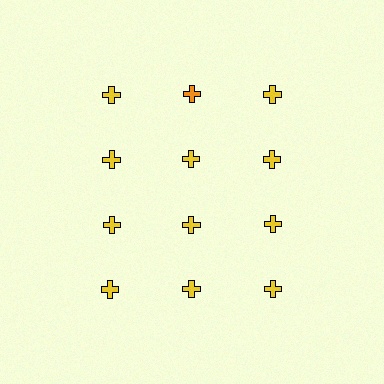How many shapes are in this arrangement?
There are 12 shapes arranged in a grid pattern.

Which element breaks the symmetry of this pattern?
The orange cross in the top row, second from left column breaks the symmetry. All other shapes are yellow crosses.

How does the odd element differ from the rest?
It has a different color: orange instead of yellow.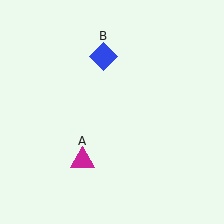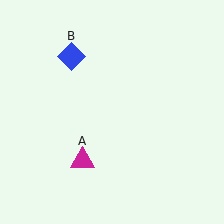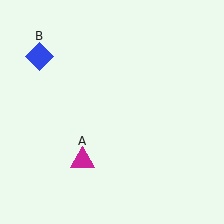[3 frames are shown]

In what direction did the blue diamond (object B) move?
The blue diamond (object B) moved left.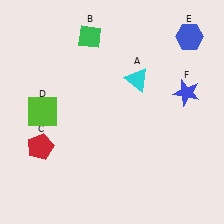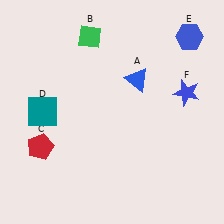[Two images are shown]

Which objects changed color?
A changed from cyan to blue. D changed from lime to teal.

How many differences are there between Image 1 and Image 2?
There are 2 differences between the two images.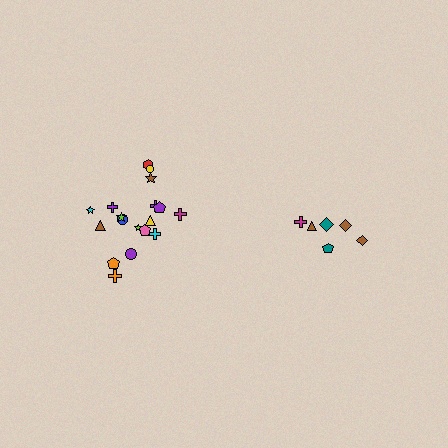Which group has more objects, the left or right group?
The left group.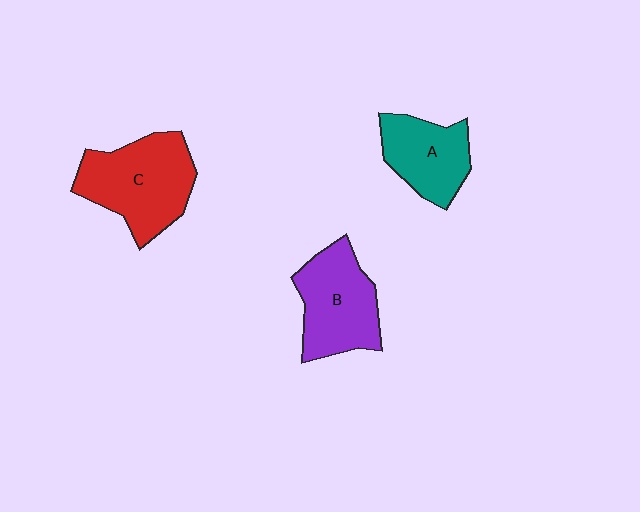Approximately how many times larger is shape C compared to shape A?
Approximately 1.4 times.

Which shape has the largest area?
Shape C (red).